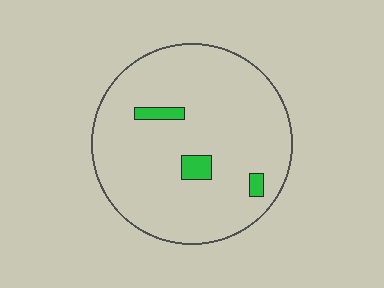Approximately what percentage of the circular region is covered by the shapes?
Approximately 5%.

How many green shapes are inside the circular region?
3.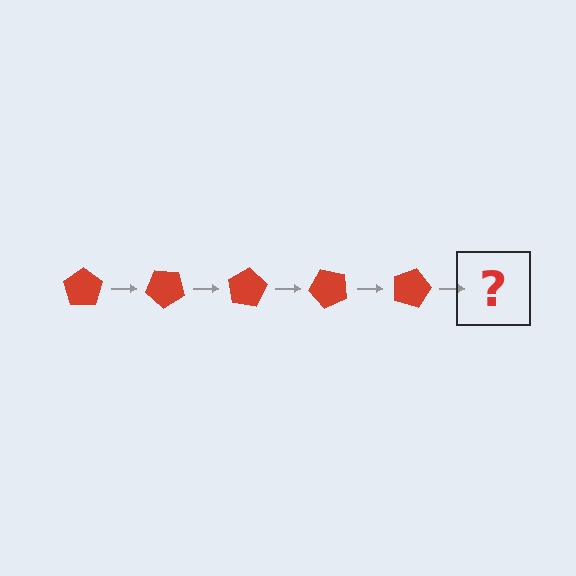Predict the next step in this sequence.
The next step is a red pentagon rotated 200 degrees.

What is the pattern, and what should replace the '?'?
The pattern is that the pentagon rotates 40 degrees each step. The '?' should be a red pentagon rotated 200 degrees.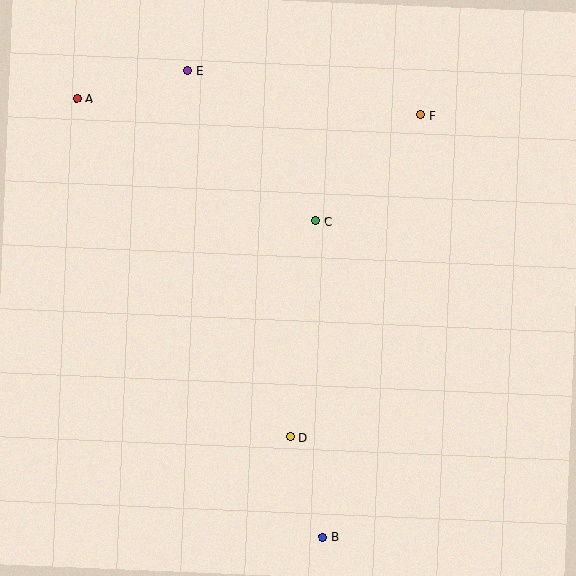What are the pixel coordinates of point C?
Point C is at (316, 221).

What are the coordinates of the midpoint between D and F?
The midpoint between D and F is at (356, 276).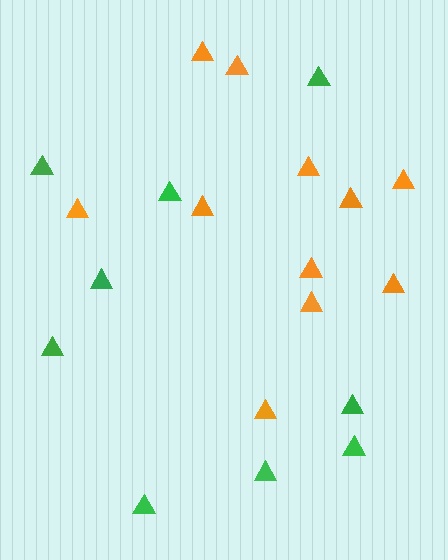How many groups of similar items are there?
There are 2 groups: one group of orange triangles (11) and one group of green triangles (9).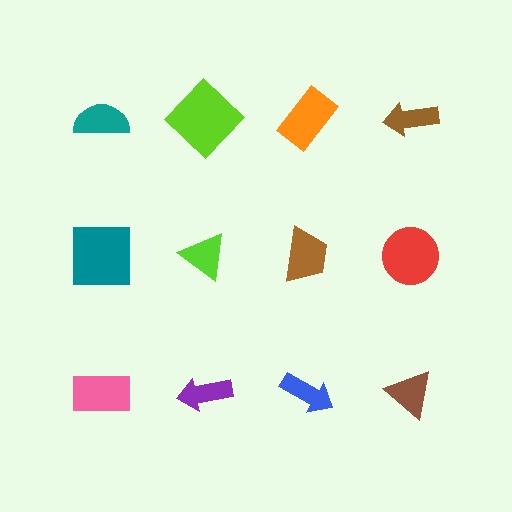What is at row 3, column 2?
A purple arrow.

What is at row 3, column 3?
A blue arrow.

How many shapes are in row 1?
4 shapes.